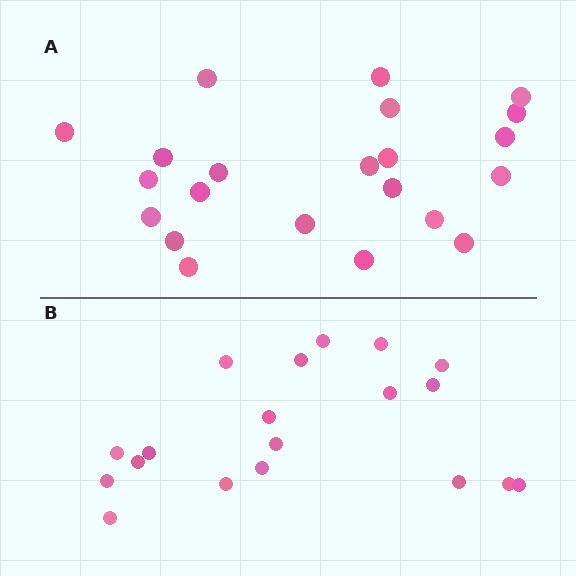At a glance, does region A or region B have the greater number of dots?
Region A (the top region) has more dots.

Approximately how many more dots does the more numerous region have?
Region A has just a few more — roughly 2 or 3 more dots than region B.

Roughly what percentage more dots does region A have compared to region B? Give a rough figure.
About 15% more.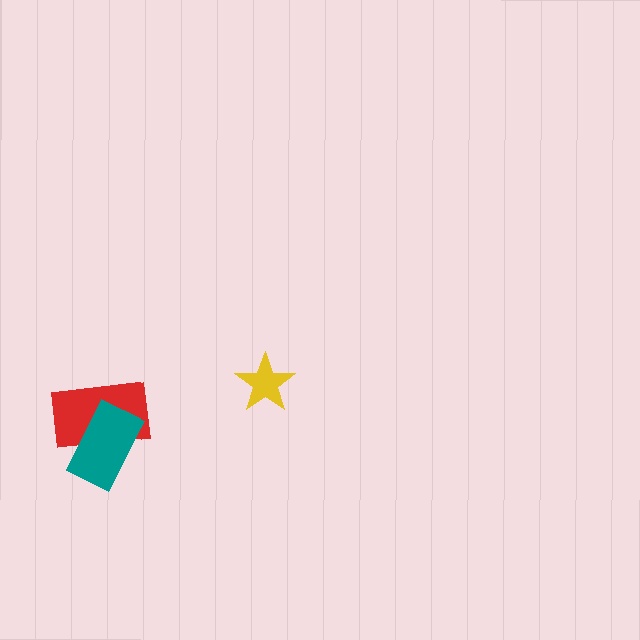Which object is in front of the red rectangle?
The teal rectangle is in front of the red rectangle.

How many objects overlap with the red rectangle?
1 object overlaps with the red rectangle.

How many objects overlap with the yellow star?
0 objects overlap with the yellow star.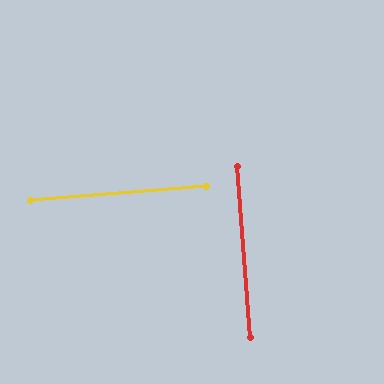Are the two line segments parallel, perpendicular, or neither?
Perpendicular — they meet at approximately 90°.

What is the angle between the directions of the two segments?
Approximately 90 degrees.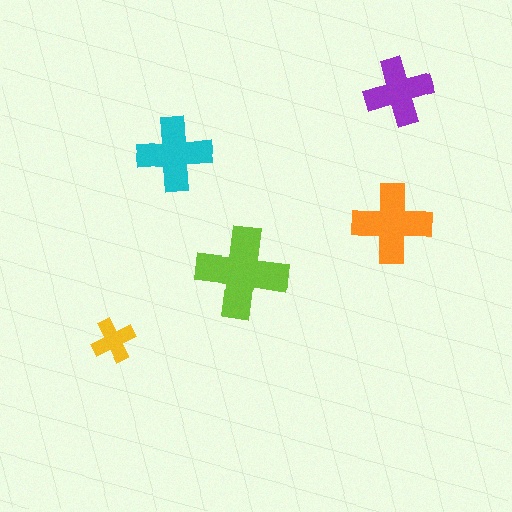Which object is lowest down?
The yellow cross is bottommost.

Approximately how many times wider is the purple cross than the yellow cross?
About 1.5 times wider.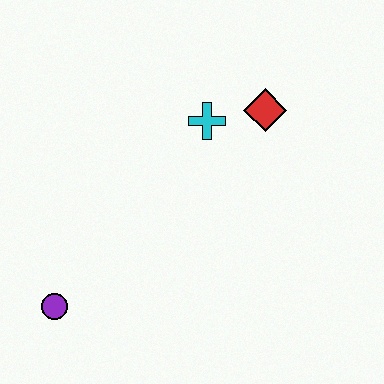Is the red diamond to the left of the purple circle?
No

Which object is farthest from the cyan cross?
The purple circle is farthest from the cyan cross.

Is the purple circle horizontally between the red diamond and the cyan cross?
No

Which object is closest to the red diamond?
The cyan cross is closest to the red diamond.